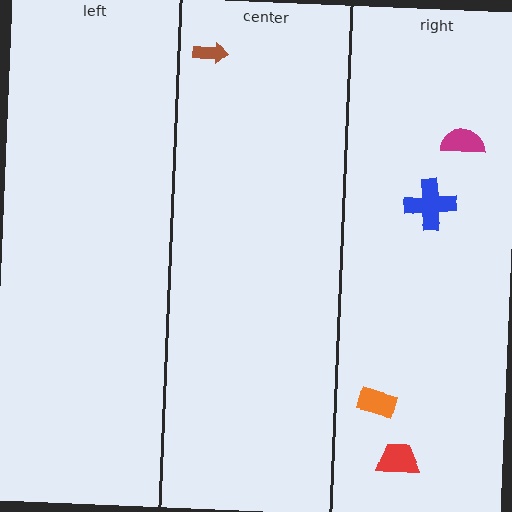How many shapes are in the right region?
4.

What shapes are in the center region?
The brown arrow.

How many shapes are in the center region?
1.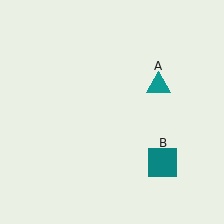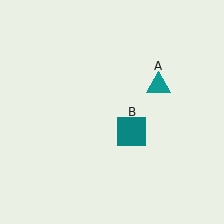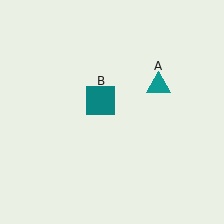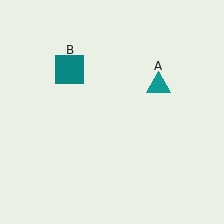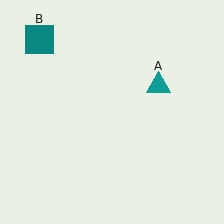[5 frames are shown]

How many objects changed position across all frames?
1 object changed position: teal square (object B).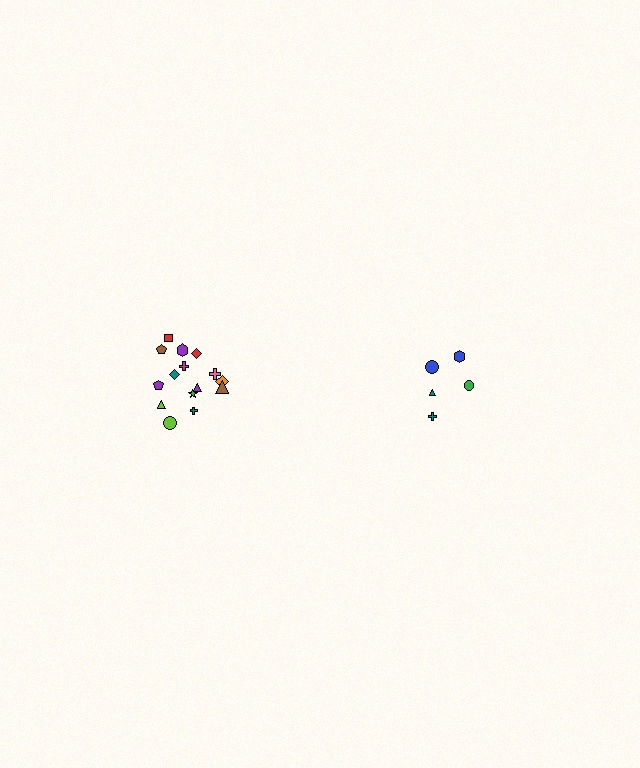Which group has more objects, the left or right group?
The left group.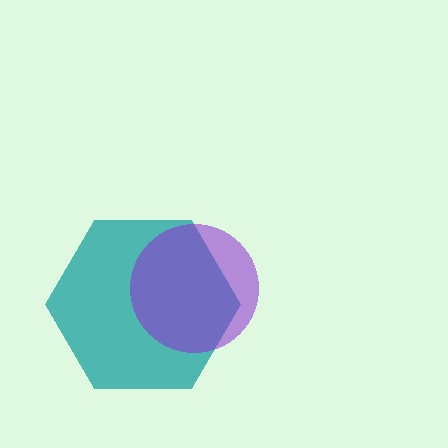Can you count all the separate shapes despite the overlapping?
Yes, there are 2 separate shapes.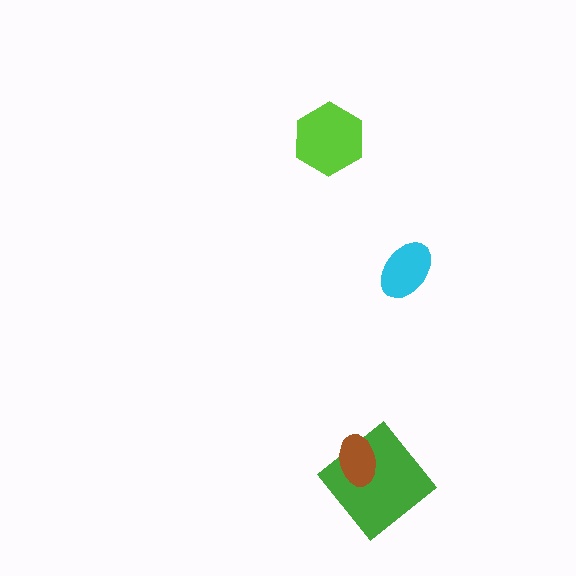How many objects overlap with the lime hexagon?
0 objects overlap with the lime hexagon.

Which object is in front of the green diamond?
The brown ellipse is in front of the green diamond.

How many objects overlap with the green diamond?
1 object overlaps with the green diamond.